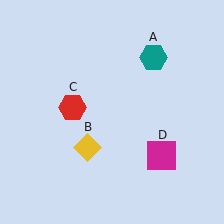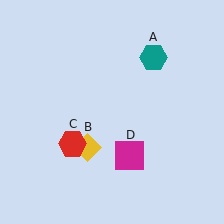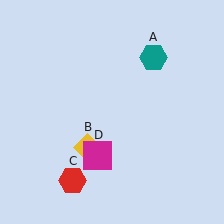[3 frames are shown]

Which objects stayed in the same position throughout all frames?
Teal hexagon (object A) and yellow diamond (object B) remained stationary.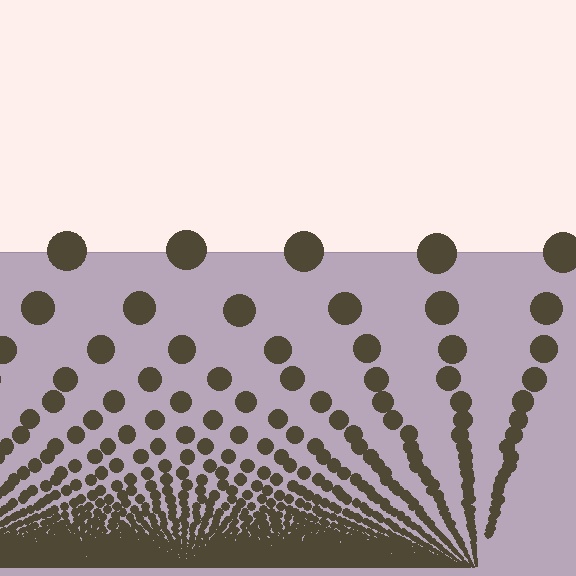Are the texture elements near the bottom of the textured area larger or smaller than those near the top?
Smaller. The gradient is inverted — elements near the bottom are smaller and denser.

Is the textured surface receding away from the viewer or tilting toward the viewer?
The surface appears to tilt toward the viewer. Texture elements get larger and sparser toward the top.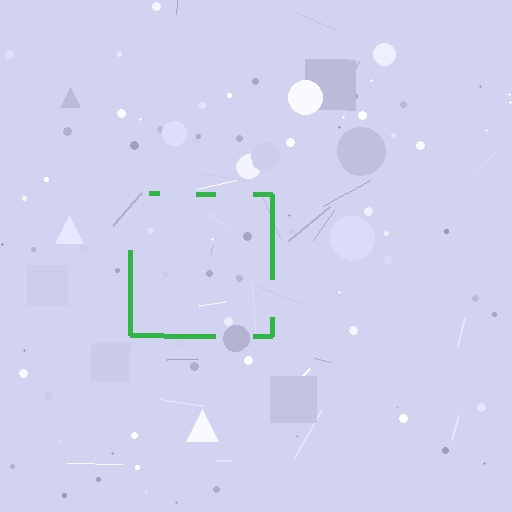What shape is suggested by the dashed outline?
The dashed outline suggests a square.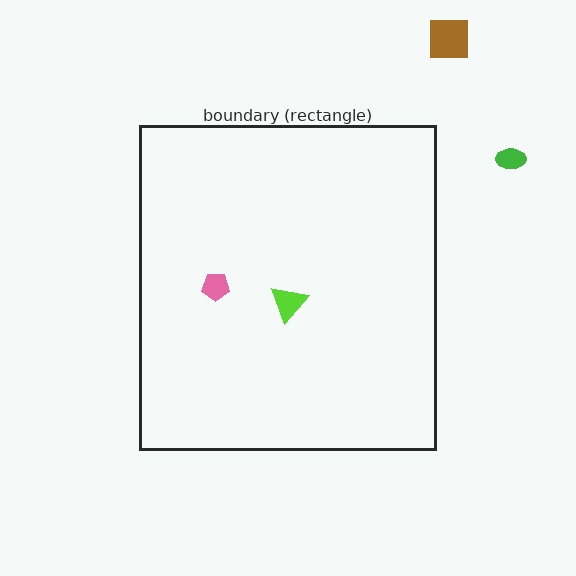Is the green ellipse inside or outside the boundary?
Outside.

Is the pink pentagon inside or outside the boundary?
Inside.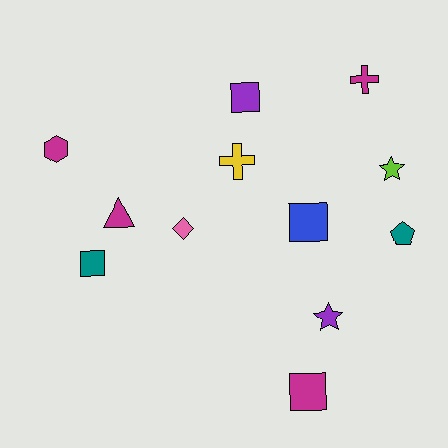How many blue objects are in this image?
There is 1 blue object.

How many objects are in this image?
There are 12 objects.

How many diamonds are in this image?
There is 1 diamond.